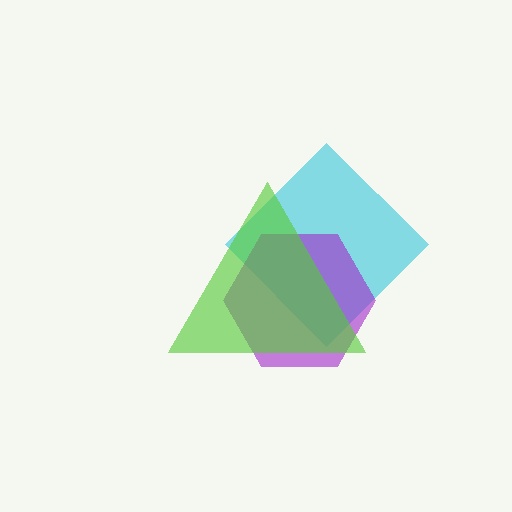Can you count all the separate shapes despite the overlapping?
Yes, there are 3 separate shapes.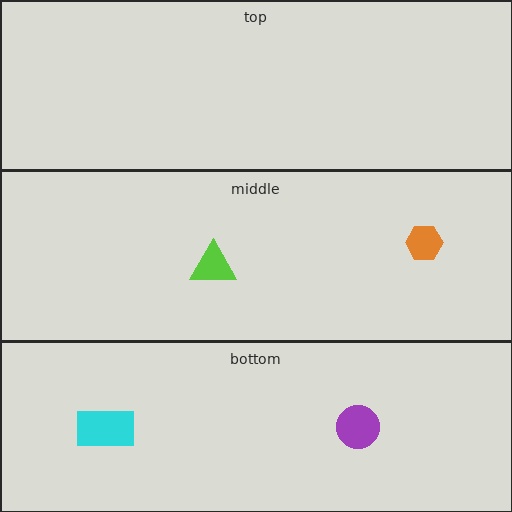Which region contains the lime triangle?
The middle region.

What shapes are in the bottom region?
The purple circle, the cyan rectangle.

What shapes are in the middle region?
The lime triangle, the orange hexagon.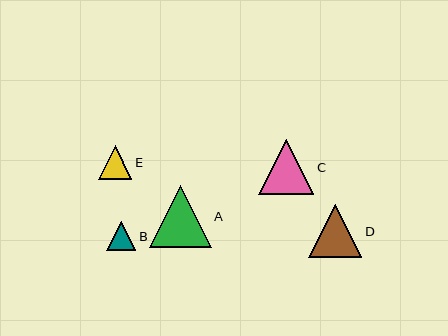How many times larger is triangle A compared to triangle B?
Triangle A is approximately 2.1 times the size of triangle B.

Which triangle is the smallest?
Triangle B is the smallest with a size of approximately 29 pixels.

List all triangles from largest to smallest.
From largest to smallest: A, C, D, E, B.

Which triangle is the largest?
Triangle A is the largest with a size of approximately 62 pixels.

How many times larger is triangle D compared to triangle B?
Triangle D is approximately 1.8 times the size of triangle B.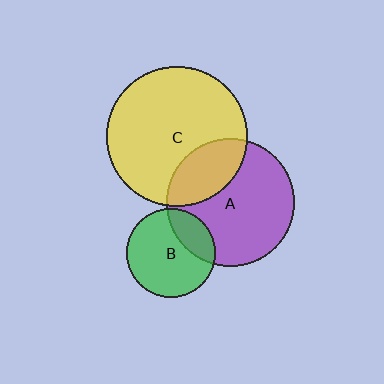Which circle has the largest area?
Circle C (yellow).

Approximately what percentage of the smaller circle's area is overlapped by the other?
Approximately 30%.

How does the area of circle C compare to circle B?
Approximately 2.5 times.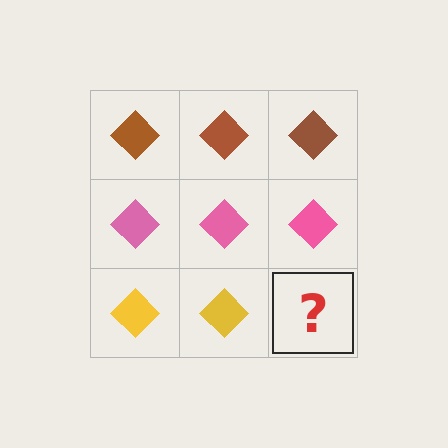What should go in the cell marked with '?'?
The missing cell should contain a yellow diamond.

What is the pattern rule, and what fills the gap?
The rule is that each row has a consistent color. The gap should be filled with a yellow diamond.